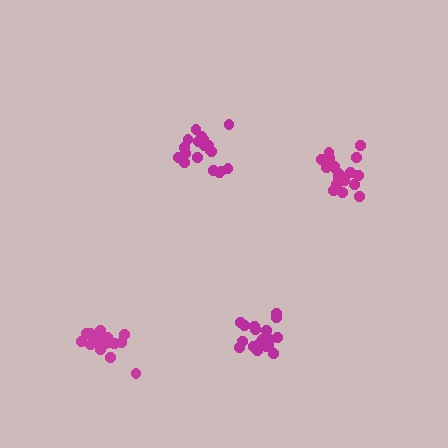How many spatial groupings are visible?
There are 4 spatial groupings.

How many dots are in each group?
Group 1: 20 dots, Group 2: 20 dots, Group 3: 20 dots, Group 4: 20 dots (80 total).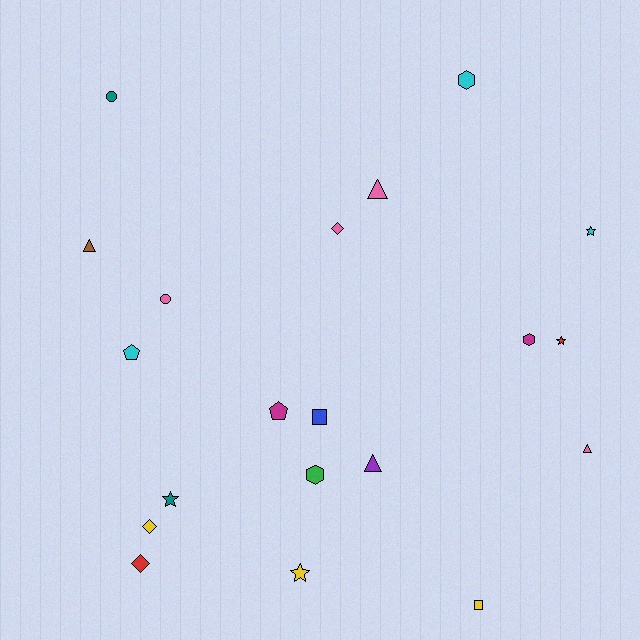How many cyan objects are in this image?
There are 3 cyan objects.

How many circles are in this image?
There are 2 circles.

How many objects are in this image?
There are 20 objects.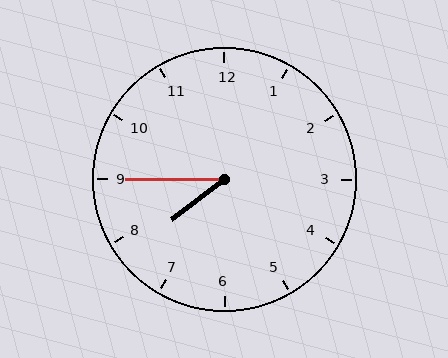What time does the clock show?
7:45.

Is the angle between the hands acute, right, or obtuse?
It is acute.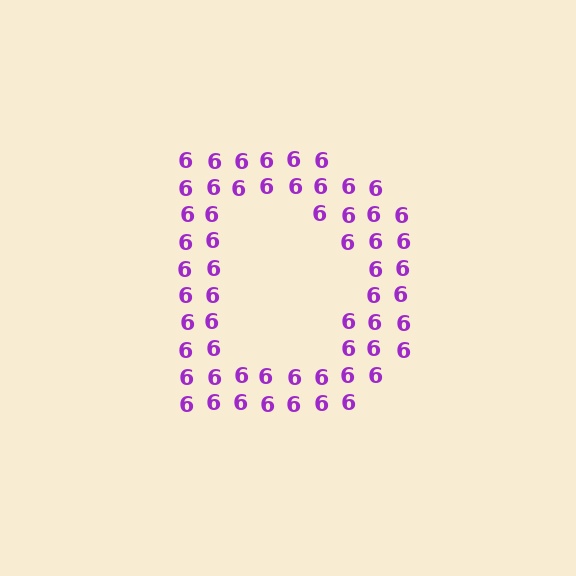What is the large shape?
The large shape is the letter D.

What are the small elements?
The small elements are digit 6's.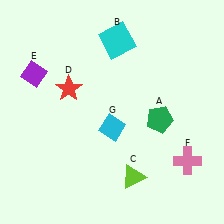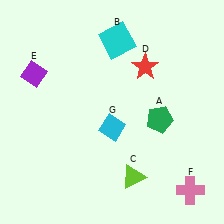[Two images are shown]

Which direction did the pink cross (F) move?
The pink cross (F) moved down.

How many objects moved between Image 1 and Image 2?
2 objects moved between the two images.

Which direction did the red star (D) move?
The red star (D) moved right.